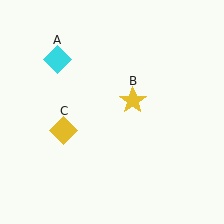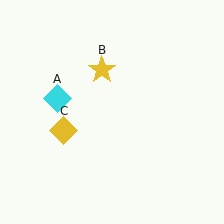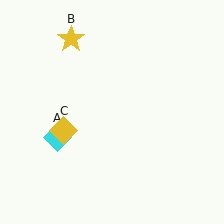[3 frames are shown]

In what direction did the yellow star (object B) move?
The yellow star (object B) moved up and to the left.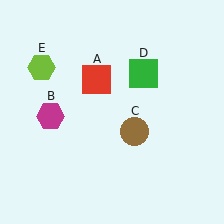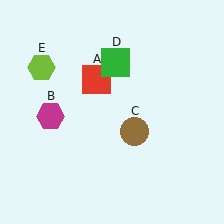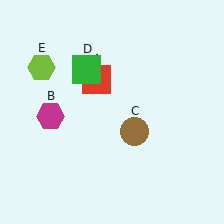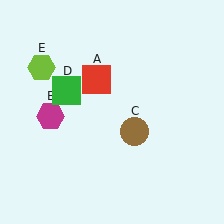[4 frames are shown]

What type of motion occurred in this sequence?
The green square (object D) rotated counterclockwise around the center of the scene.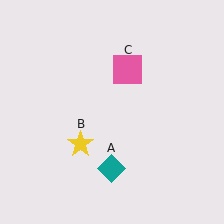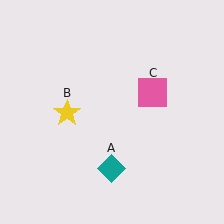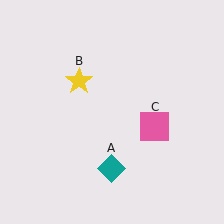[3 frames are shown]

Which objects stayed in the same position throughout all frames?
Teal diamond (object A) remained stationary.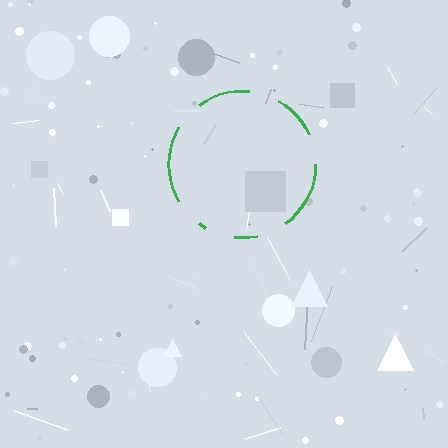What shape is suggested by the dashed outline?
The dashed outline suggests a circle.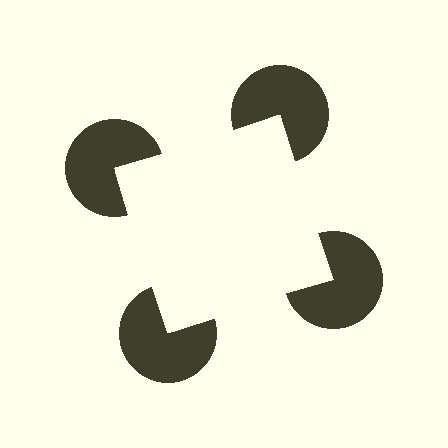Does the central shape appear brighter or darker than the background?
It typically appears slightly brighter than the background, even though no actual brightness change is drawn.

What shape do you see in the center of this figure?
An illusory square — its edges are inferred from the aligned wedge cuts in the pac-man discs, not physically drawn.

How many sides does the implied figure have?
4 sides.